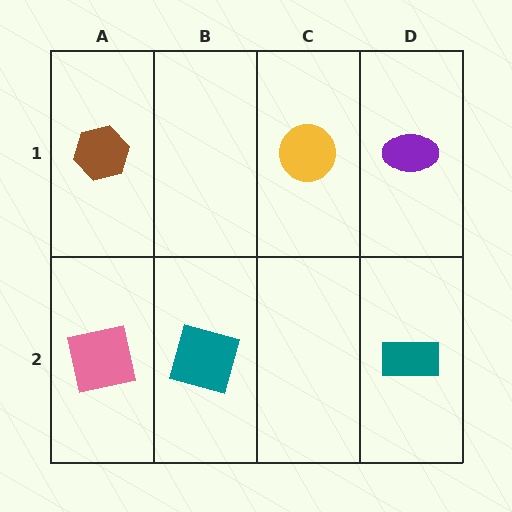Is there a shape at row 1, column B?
No, that cell is empty.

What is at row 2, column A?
A pink square.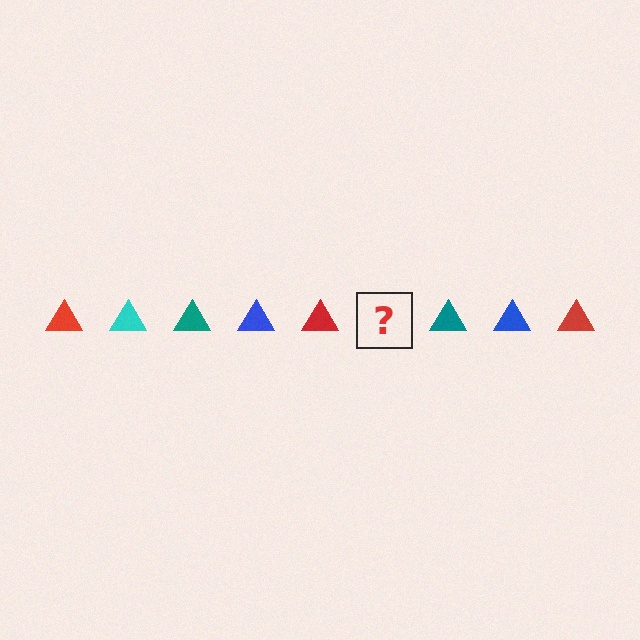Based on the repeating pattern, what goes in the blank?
The blank should be a cyan triangle.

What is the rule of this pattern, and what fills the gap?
The rule is that the pattern cycles through red, cyan, teal, blue triangles. The gap should be filled with a cyan triangle.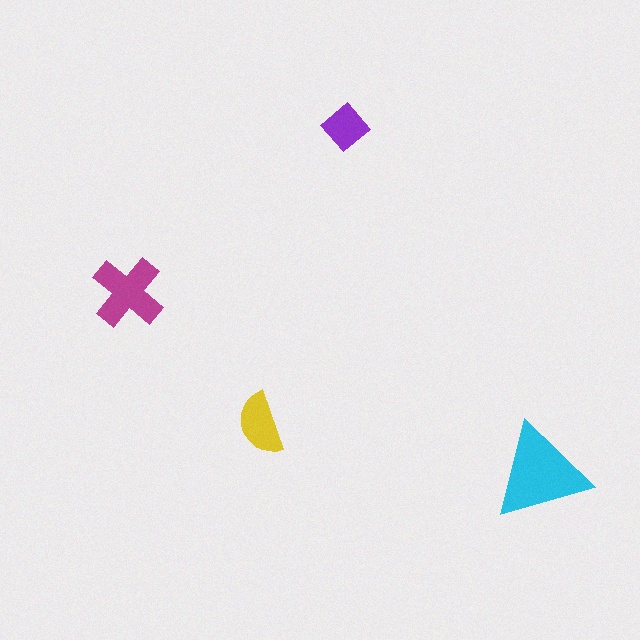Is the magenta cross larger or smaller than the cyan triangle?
Smaller.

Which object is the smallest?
The purple diamond.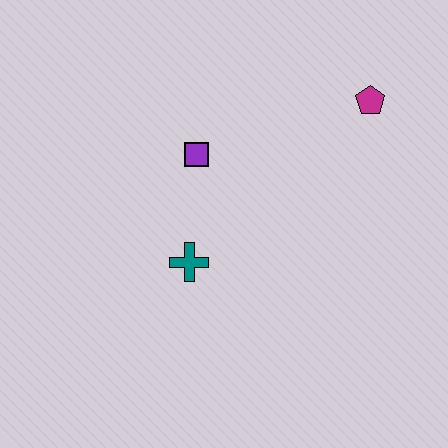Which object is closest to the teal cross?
The purple square is closest to the teal cross.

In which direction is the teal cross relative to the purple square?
The teal cross is below the purple square.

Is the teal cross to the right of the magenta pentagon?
No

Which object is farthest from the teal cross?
The magenta pentagon is farthest from the teal cross.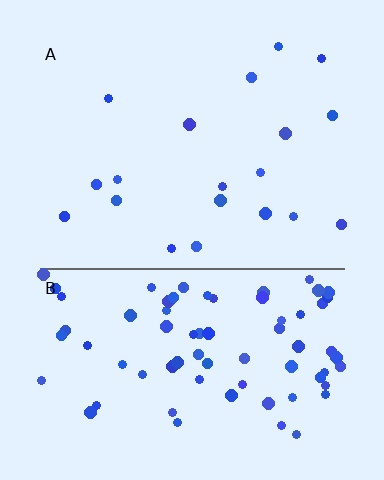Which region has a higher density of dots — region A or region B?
B (the bottom).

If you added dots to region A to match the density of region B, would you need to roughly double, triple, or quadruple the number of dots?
Approximately quadruple.